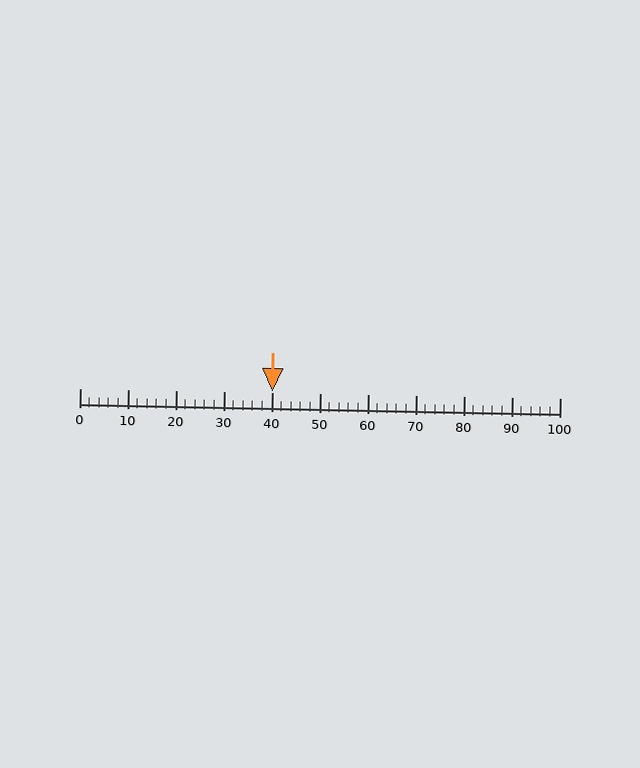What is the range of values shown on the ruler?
The ruler shows values from 0 to 100.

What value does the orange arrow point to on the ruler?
The orange arrow points to approximately 40.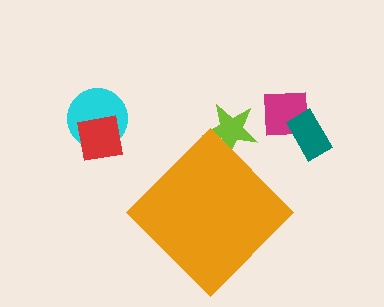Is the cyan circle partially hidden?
No, the cyan circle is fully visible.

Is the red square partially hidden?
No, the red square is fully visible.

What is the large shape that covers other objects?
An orange diamond.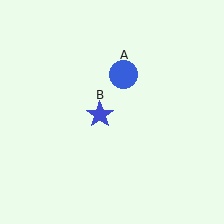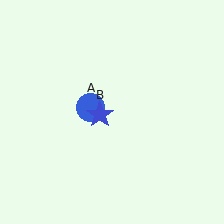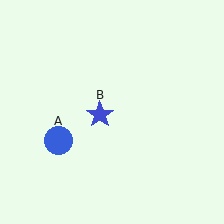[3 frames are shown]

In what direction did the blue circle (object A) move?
The blue circle (object A) moved down and to the left.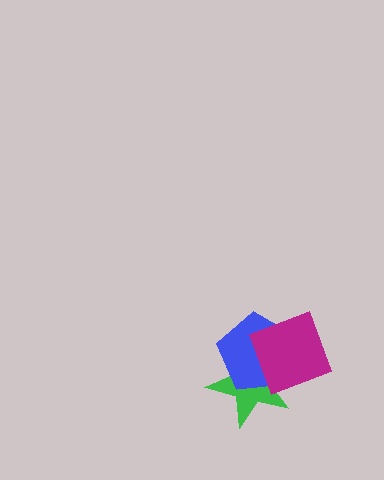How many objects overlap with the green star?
2 objects overlap with the green star.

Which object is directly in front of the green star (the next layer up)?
The blue pentagon is directly in front of the green star.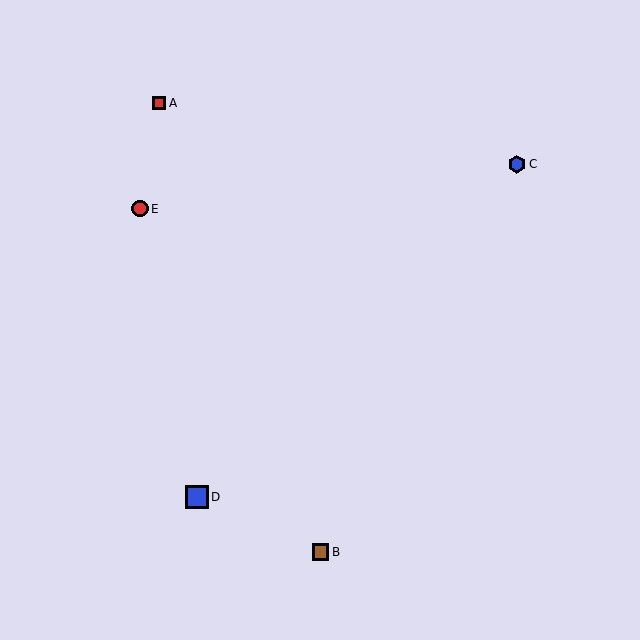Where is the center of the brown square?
The center of the brown square is at (320, 552).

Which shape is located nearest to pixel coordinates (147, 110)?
The red square (labeled A) at (159, 103) is nearest to that location.